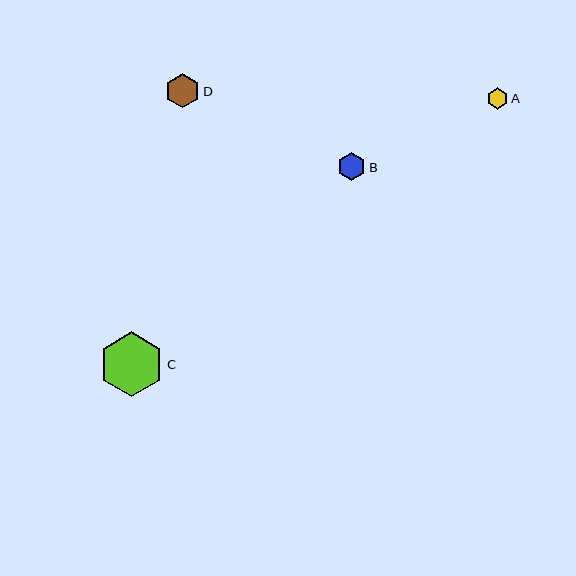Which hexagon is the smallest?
Hexagon A is the smallest with a size of approximately 21 pixels.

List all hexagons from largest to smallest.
From largest to smallest: C, D, B, A.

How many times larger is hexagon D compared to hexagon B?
Hexagon D is approximately 1.2 times the size of hexagon B.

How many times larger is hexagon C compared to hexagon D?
Hexagon C is approximately 1.9 times the size of hexagon D.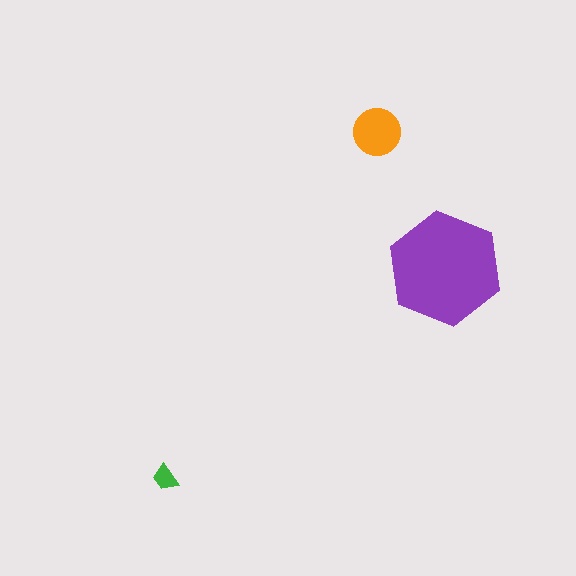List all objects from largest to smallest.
The purple hexagon, the orange circle, the green trapezoid.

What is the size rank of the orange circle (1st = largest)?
2nd.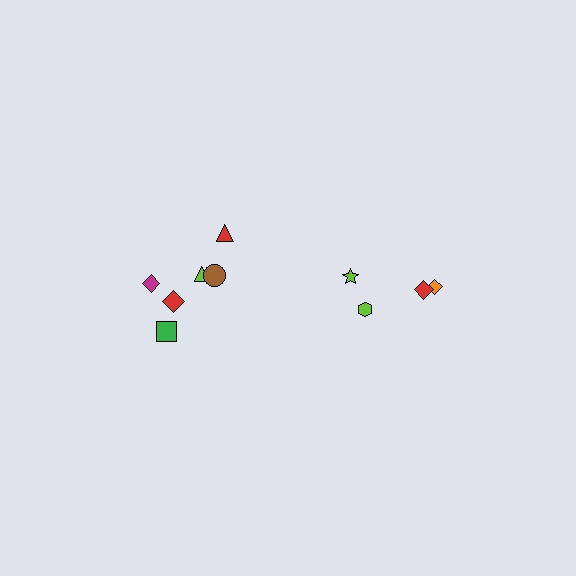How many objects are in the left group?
There are 6 objects.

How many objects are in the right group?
There are 4 objects.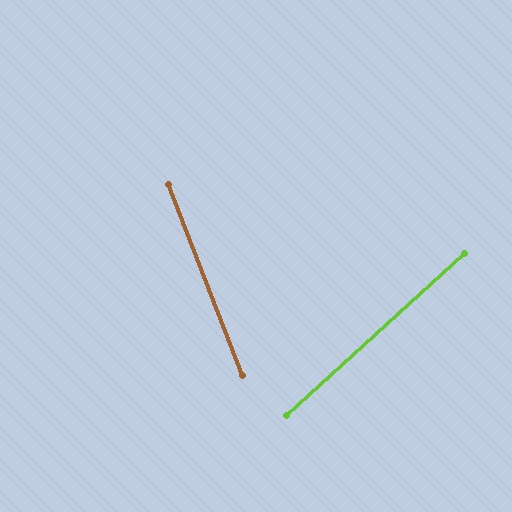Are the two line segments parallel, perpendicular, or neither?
Neither parallel nor perpendicular — they differ by about 69°.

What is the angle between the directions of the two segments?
Approximately 69 degrees.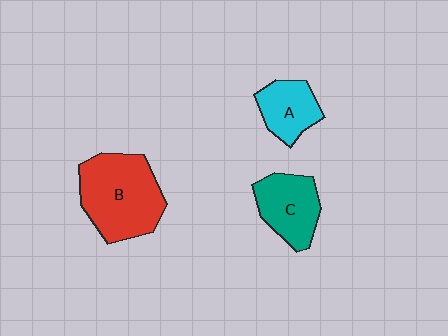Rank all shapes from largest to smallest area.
From largest to smallest: B (red), C (teal), A (cyan).